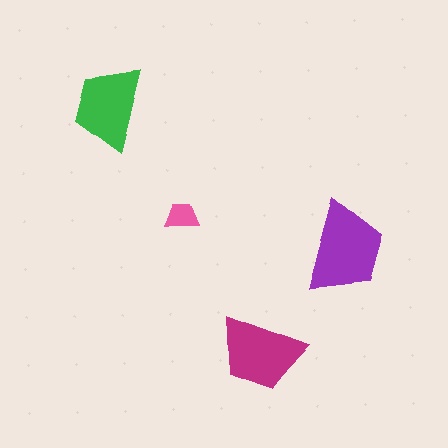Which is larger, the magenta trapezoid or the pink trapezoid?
The magenta one.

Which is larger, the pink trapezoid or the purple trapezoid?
The purple one.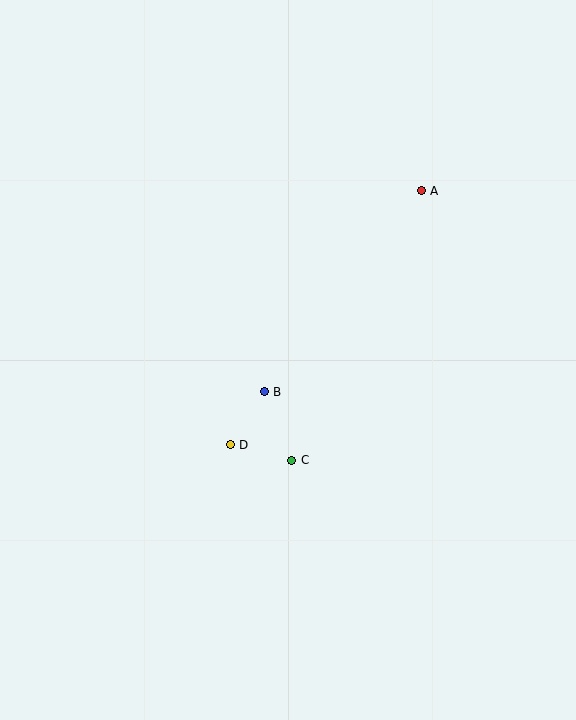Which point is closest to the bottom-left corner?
Point D is closest to the bottom-left corner.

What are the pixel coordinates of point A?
Point A is at (421, 191).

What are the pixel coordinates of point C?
Point C is at (292, 460).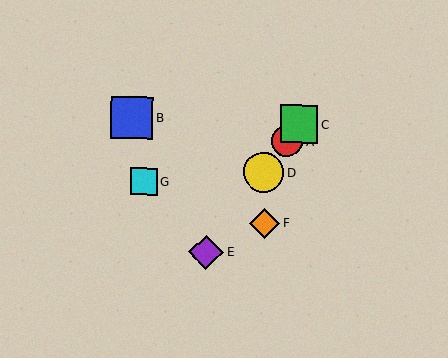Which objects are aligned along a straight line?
Objects A, C, D, E are aligned along a straight line.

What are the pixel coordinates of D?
Object D is at (264, 172).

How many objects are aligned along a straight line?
4 objects (A, C, D, E) are aligned along a straight line.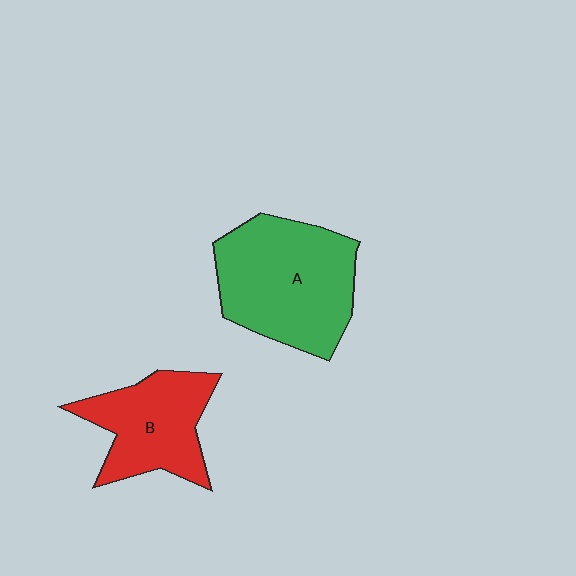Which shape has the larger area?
Shape A (green).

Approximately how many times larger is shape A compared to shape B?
Approximately 1.4 times.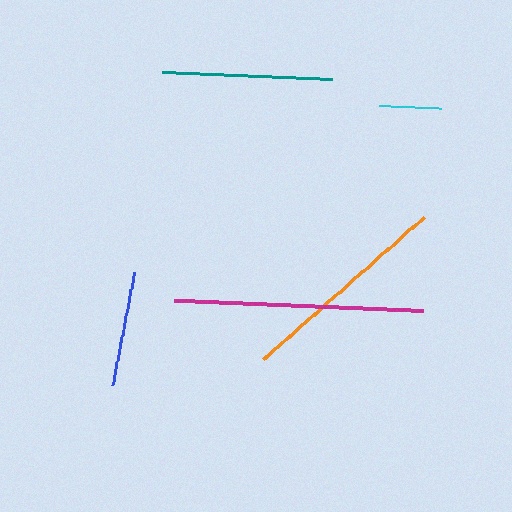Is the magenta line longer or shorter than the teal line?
The magenta line is longer than the teal line.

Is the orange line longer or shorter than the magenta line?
The magenta line is longer than the orange line.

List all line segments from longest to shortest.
From longest to shortest: magenta, orange, teal, blue, cyan.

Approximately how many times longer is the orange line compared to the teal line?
The orange line is approximately 1.3 times the length of the teal line.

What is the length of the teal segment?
The teal segment is approximately 171 pixels long.